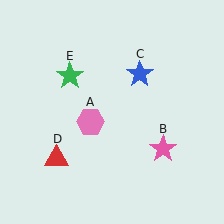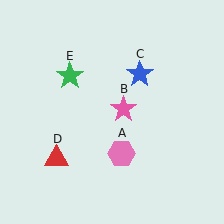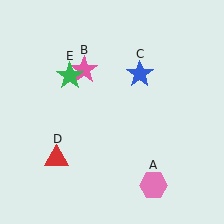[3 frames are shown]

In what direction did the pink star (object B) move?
The pink star (object B) moved up and to the left.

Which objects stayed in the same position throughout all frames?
Blue star (object C) and red triangle (object D) and green star (object E) remained stationary.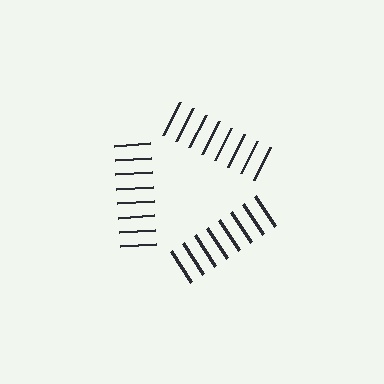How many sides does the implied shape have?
3 sides — the line-ends trace a triangle.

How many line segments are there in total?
24 — 8 along each of the 3 edges.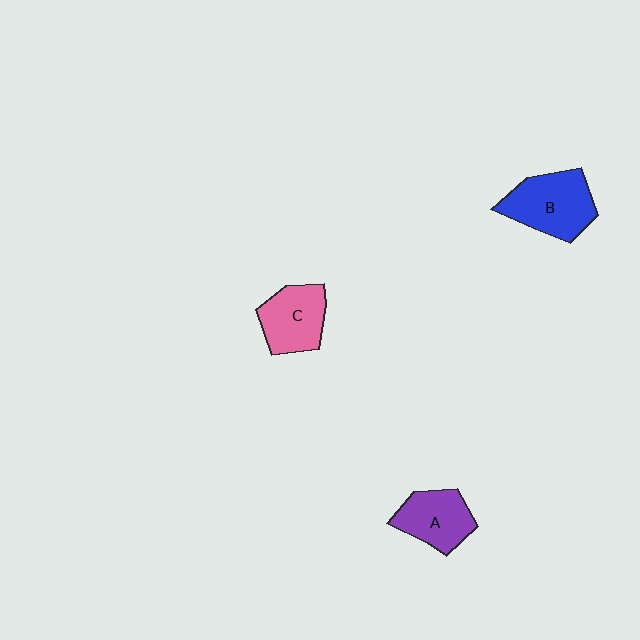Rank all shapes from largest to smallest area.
From largest to smallest: B (blue), C (pink), A (purple).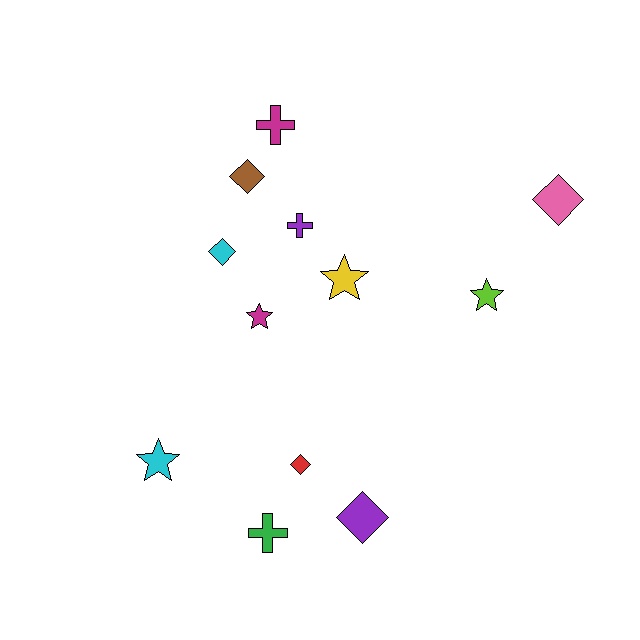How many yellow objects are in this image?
There is 1 yellow object.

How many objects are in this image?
There are 12 objects.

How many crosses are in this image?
There are 3 crosses.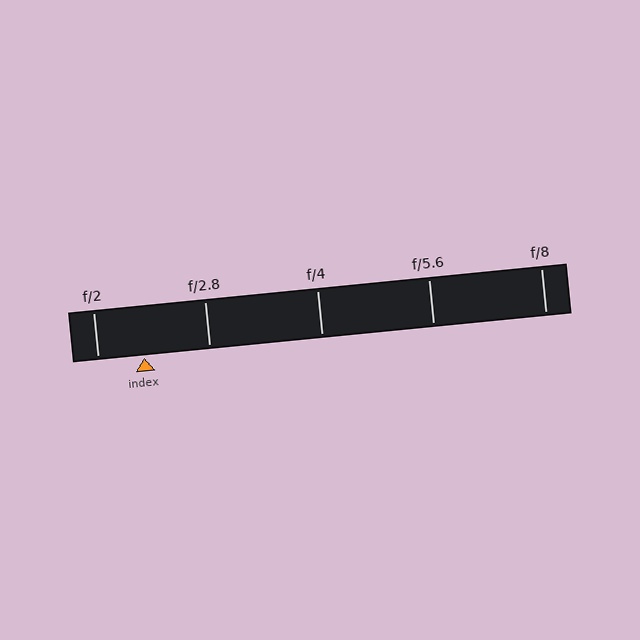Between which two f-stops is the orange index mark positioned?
The index mark is between f/2 and f/2.8.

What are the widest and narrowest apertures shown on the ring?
The widest aperture shown is f/2 and the narrowest is f/8.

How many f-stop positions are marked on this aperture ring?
There are 5 f-stop positions marked.